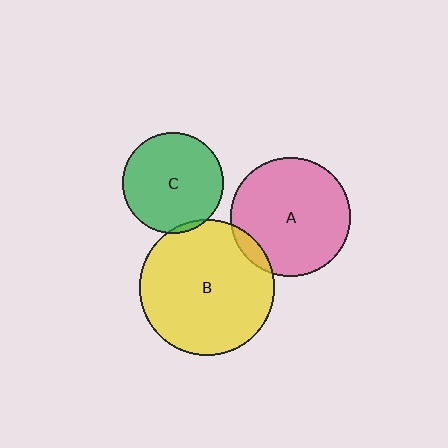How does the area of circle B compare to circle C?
Approximately 1.8 times.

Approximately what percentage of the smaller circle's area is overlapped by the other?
Approximately 5%.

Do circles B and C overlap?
Yes.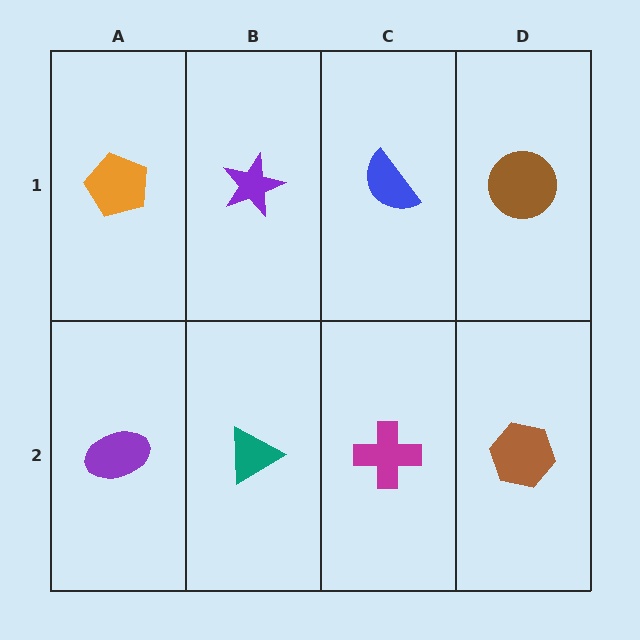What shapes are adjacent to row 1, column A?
A purple ellipse (row 2, column A), a purple star (row 1, column B).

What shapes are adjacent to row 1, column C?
A magenta cross (row 2, column C), a purple star (row 1, column B), a brown circle (row 1, column D).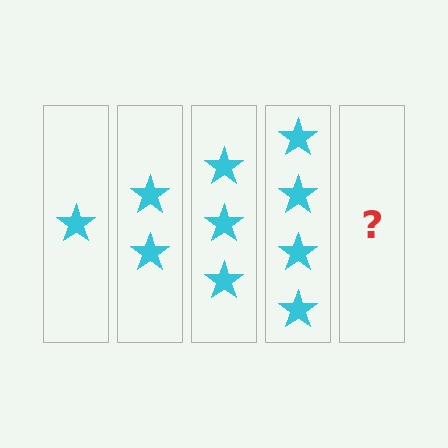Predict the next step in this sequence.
The next step is 5 stars.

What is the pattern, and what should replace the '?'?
The pattern is that each step adds one more star. The '?' should be 5 stars.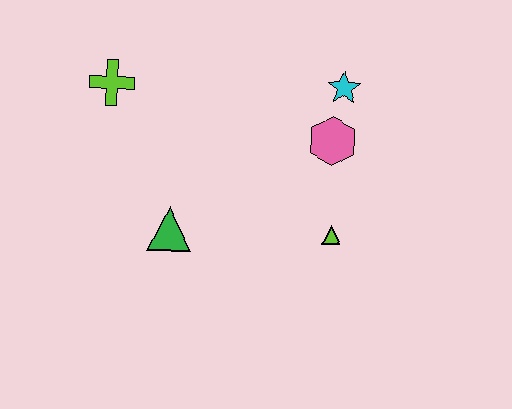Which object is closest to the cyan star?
The pink hexagon is closest to the cyan star.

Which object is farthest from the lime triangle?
The lime cross is farthest from the lime triangle.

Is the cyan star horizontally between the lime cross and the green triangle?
No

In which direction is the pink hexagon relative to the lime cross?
The pink hexagon is to the right of the lime cross.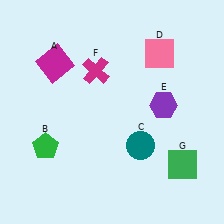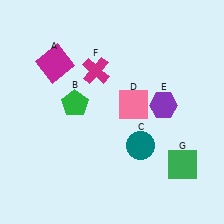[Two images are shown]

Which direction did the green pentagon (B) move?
The green pentagon (B) moved up.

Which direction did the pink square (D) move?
The pink square (D) moved down.